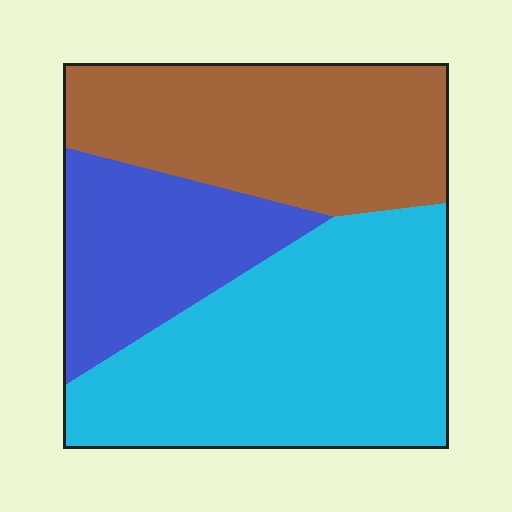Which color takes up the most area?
Cyan, at roughly 45%.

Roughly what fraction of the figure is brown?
Brown covers roughly 35% of the figure.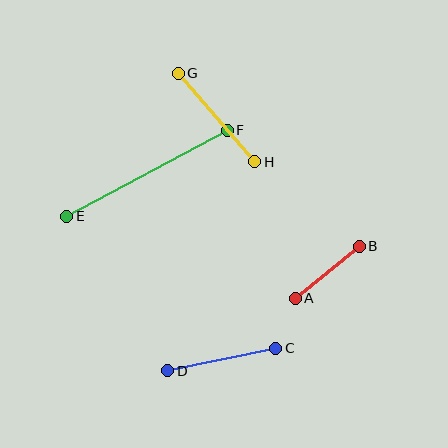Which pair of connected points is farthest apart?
Points E and F are farthest apart.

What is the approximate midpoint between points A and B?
The midpoint is at approximately (327, 272) pixels.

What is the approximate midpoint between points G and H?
The midpoint is at approximately (217, 118) pixels.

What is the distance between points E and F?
The distance is approximately 182 pixels.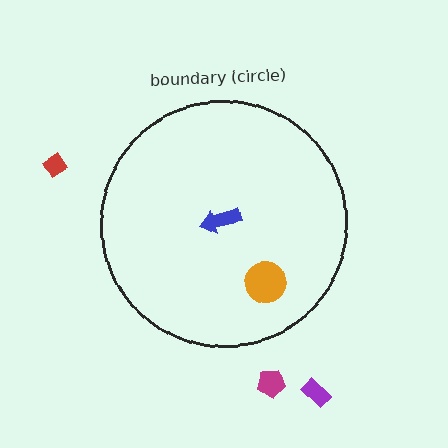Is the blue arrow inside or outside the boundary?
Inside.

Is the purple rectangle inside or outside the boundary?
Outside.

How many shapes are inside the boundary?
2 inside, 3 outside.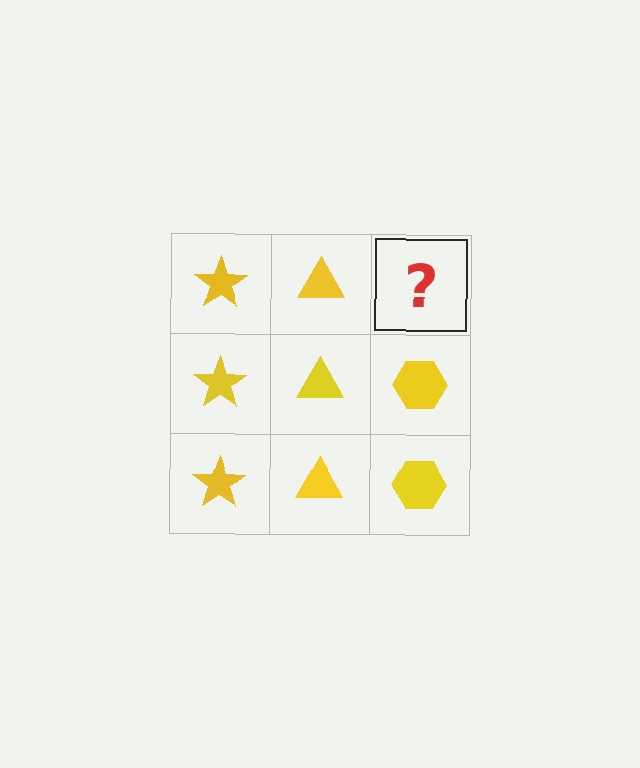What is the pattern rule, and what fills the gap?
The rule is that each column has a consistent shape. The gap should be filled with a yellow hexagon.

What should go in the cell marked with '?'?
The missing cell should contain a yellow hexagon.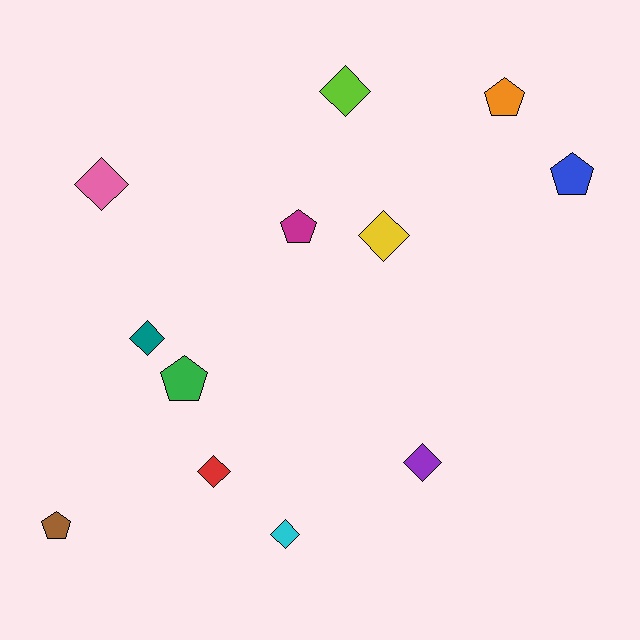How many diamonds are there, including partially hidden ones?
There are 7 diamonds.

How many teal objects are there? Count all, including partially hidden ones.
There is 1 teal object.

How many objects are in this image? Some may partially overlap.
There are 12 objects.